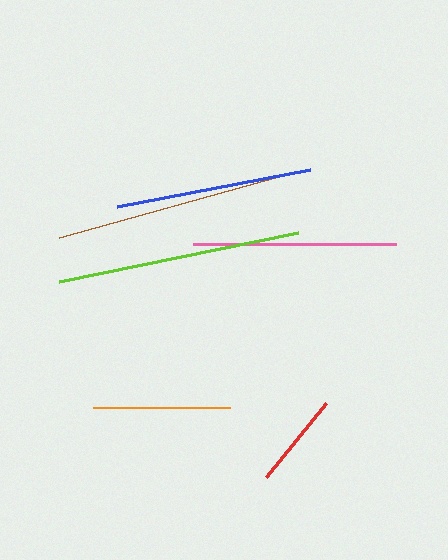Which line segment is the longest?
The lime line is the longest at approximately 244 pixels.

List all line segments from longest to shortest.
From longest to shortest: lime, brown, pink, blue, orange, red.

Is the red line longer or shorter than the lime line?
The lime line is longer than the red line.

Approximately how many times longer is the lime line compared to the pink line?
The lime line is approximately 1.2 times the length of the pink line.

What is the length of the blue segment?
The blue segment is approximately 197 pixels long.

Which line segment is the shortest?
The red line is the shortest at approximately 95 pixels.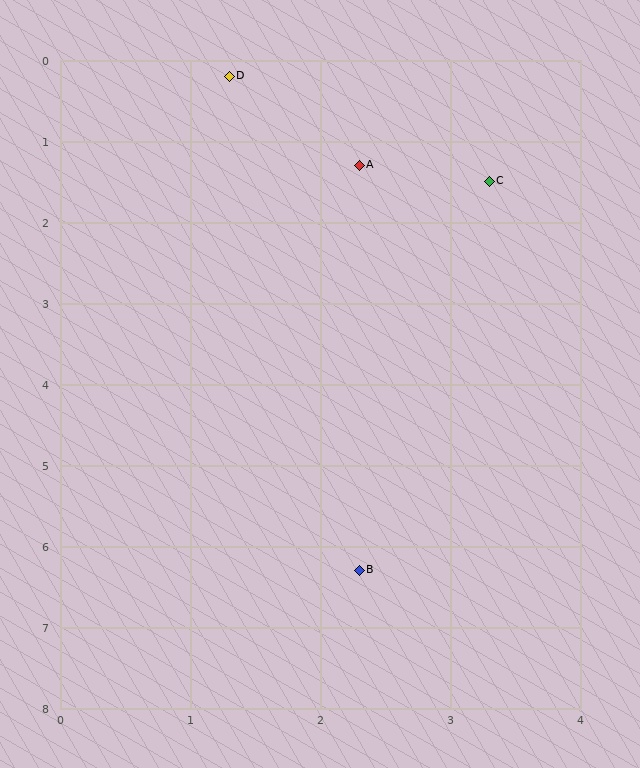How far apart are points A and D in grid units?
Points A and D are about 1.5 grid units apart.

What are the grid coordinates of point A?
Point A is at approximately (2.3, 1.3).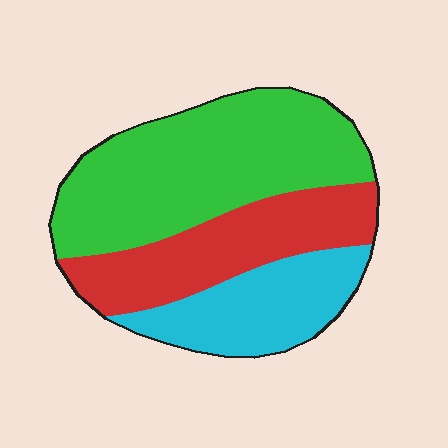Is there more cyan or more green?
Green.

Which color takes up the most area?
Green, at roughly 50%.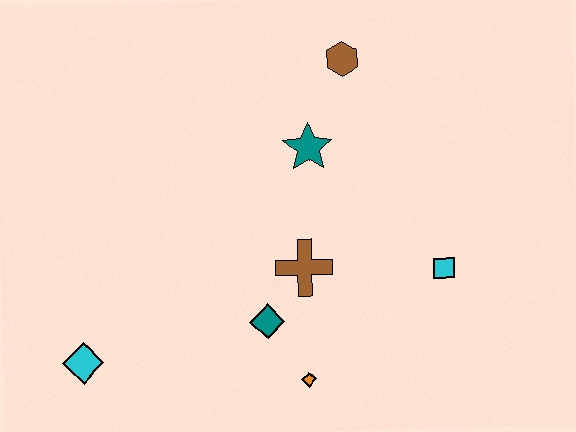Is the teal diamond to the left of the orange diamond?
Yes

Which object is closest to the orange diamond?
The teal diamond is closest to the orange diamond.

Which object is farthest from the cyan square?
The cyan diamond is farthest from the cyan square.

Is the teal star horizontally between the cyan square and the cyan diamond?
Yes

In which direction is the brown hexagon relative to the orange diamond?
The brown hexagon is above the orange diamond.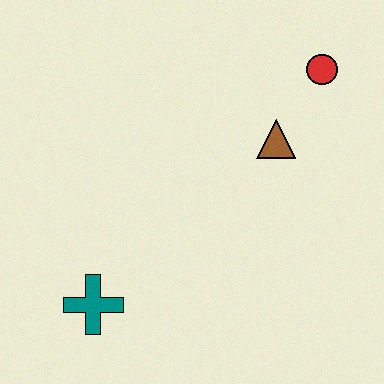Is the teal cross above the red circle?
No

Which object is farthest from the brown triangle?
The teal cross is farthest from the brown triangle.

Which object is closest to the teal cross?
The brown triangle is closest to the teal cross.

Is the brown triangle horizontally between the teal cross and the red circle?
Yes